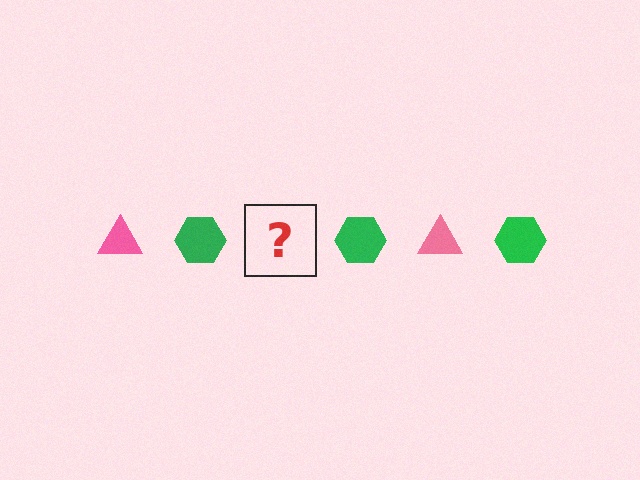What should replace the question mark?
The question mark should be replaced with a pink triangle.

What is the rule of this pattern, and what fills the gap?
The rule is that the pattern alternates between pink triangle and green hexagon. The gap should be filled with a pink triangle.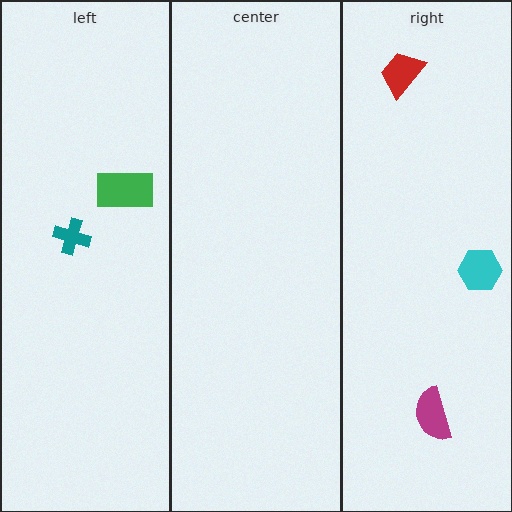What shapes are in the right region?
The red trapezoid, the cyan hexagon, the magenta semicircle.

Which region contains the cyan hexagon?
The right region.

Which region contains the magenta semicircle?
The right region.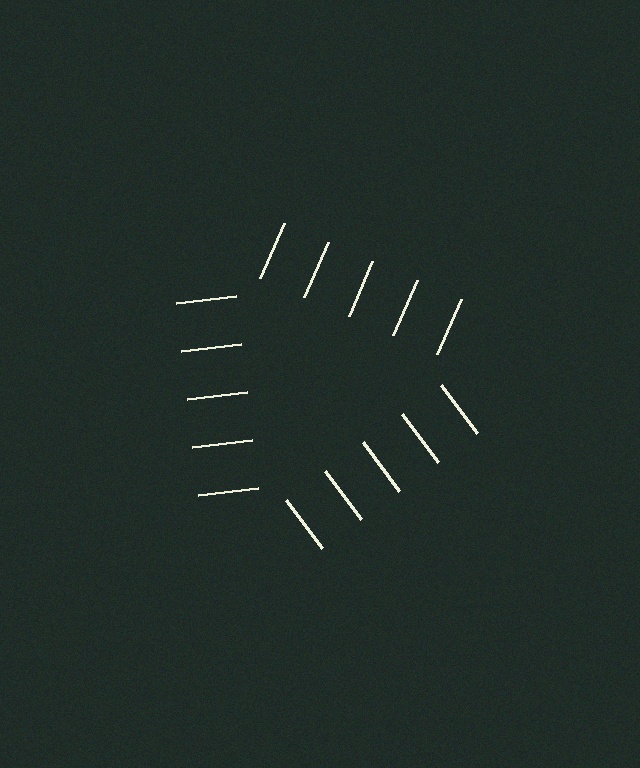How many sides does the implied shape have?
3 sides — the line-ends trace a triangle.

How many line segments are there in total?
15 — 5 along each of the 3 edges.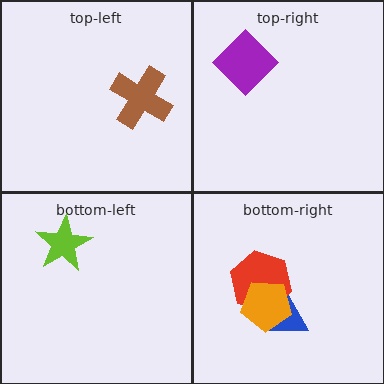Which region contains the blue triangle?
The bottom-right region.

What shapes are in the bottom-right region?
The blue triangle, the red hexagon, the orange pentagon.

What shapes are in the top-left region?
The brown cross.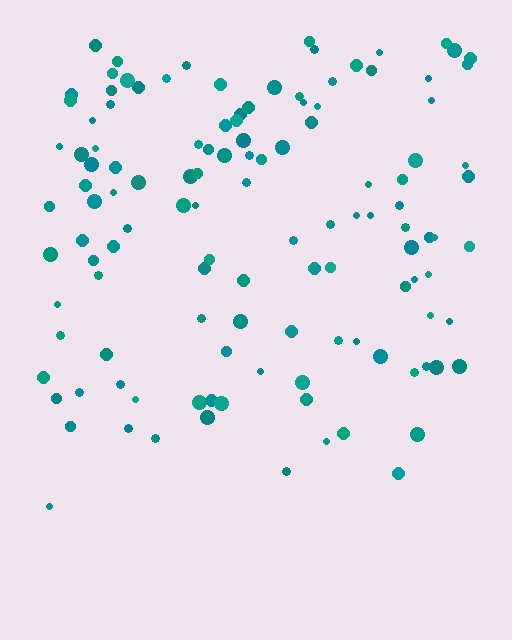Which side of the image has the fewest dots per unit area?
The bottom.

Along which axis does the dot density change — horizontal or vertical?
Vertical.